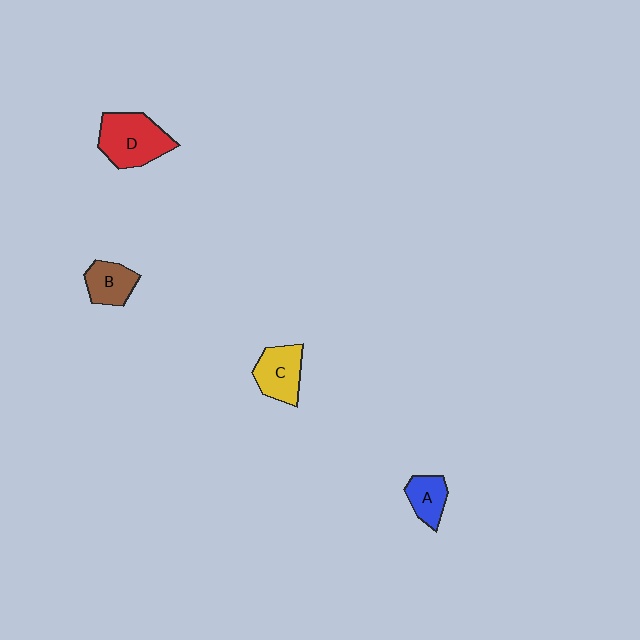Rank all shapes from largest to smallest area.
From largest to smallest: D (red), C (yellow), B (brown), A (blue).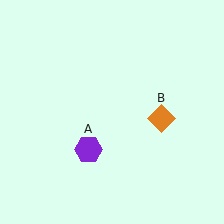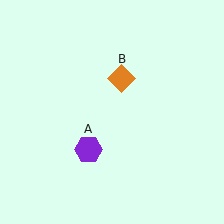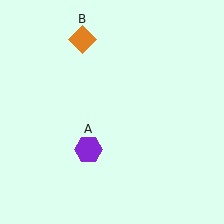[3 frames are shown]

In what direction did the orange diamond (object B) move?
The orange diamond (object B) moved up and to the left.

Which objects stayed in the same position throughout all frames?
Purple hexagon (object A) remained stationary.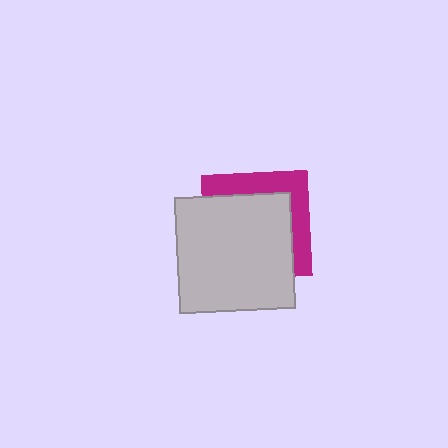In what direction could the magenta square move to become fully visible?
The magenta square could move toward the upper-right. That would shift it out from behind the light gray square entirely.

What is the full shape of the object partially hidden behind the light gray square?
The partially hidden object is a magenta square.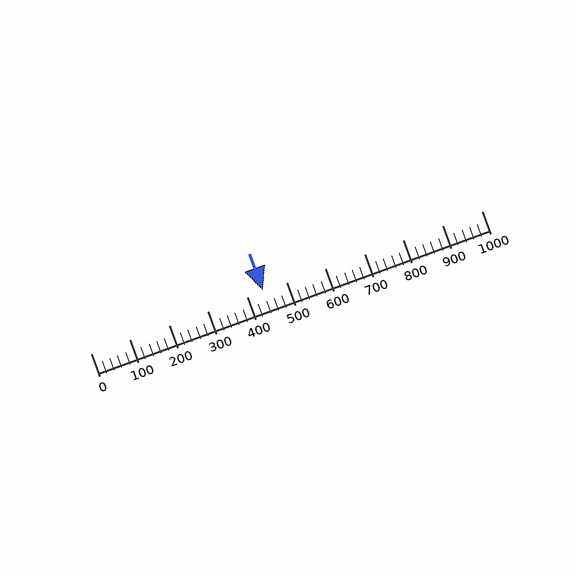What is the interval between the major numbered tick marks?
The major tick marks are spaced 100 units apart.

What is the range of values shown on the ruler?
The ruler shows values from 0 to 1000.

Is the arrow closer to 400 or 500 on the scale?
The arrow is closer to 400.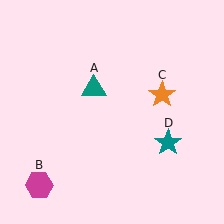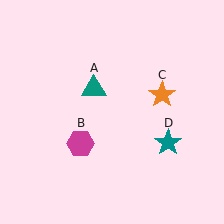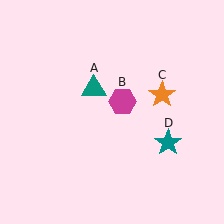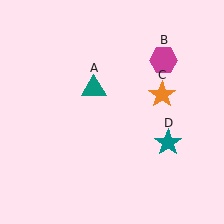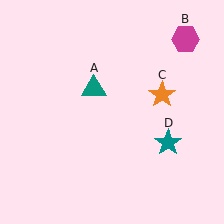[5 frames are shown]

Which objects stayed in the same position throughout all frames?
Teal triangle (object A) and orange star (object C) and teal star (object D) remained stationary.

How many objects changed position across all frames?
1 object changed position: magenta hexagon (object B).